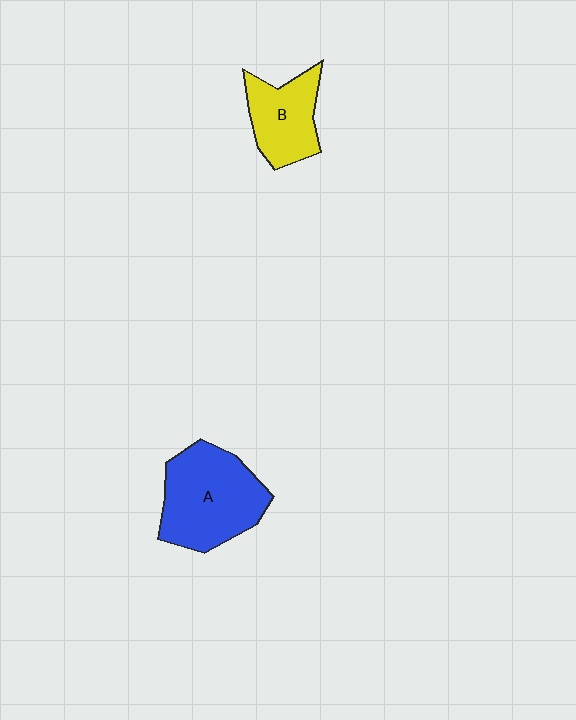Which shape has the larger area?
Shape A (blue).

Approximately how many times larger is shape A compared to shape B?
Approximately 1.6 times.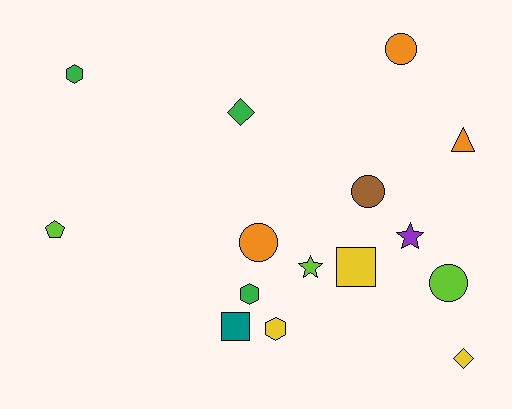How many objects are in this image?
There are 15 objects.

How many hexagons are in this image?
There are 3 hexagons.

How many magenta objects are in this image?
There are no magenta objects.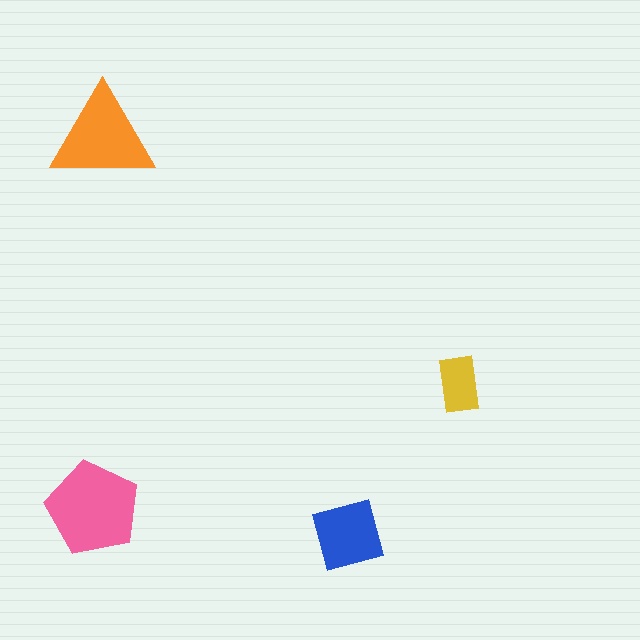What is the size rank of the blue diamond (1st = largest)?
3rd.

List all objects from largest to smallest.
The pink pentagon, the orange triangle, the blue diamond, the yellow rectangle.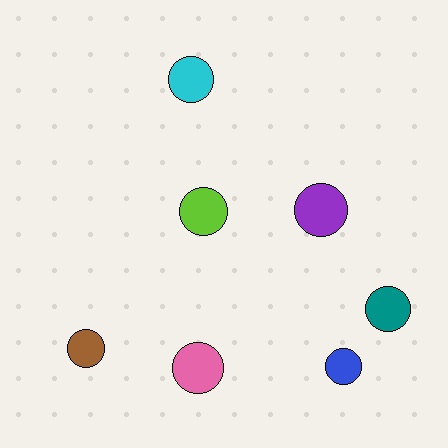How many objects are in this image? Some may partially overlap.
There are 7 objects.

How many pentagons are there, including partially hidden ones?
There are no pentagons.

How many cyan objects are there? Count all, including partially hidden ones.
There is 1 cyan object.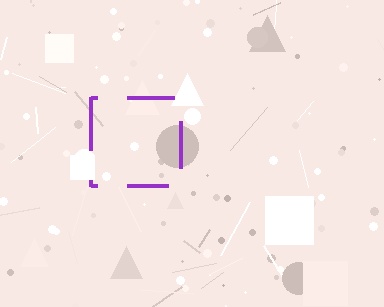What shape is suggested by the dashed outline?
The dashed outline suggests a square.